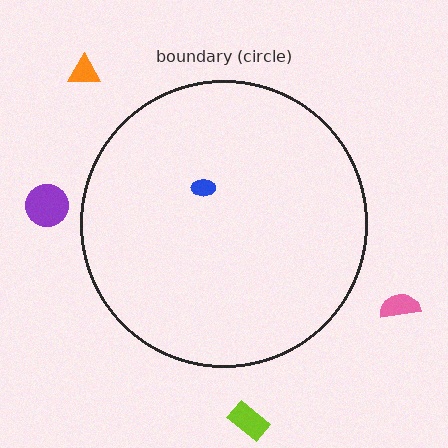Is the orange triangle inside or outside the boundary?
Outside.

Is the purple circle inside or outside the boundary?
Outside.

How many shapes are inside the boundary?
1 inside, 4 outside.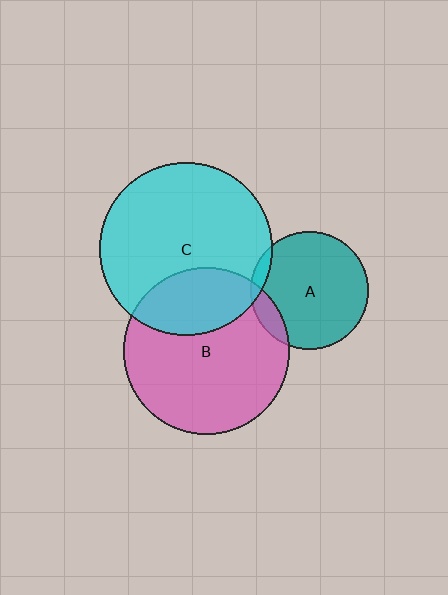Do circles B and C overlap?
Yes.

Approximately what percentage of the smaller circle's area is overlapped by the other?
Approximately 30%.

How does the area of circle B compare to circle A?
Approximately 2.0 times.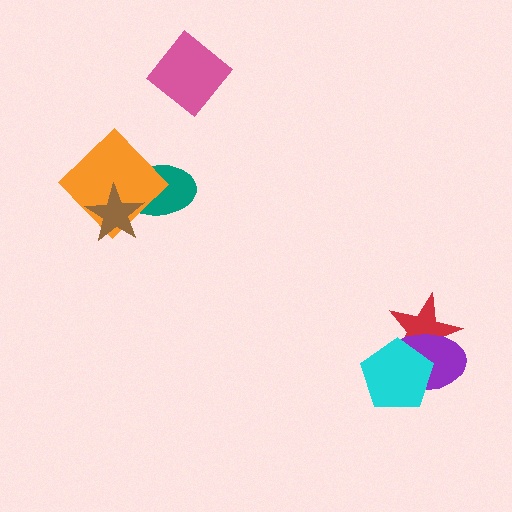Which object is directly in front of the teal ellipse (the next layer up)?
The orange diamond is directly in front of the teal ellipse.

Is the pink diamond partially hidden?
No, no other shape covers it.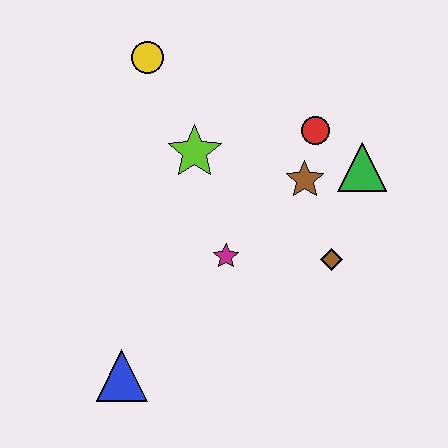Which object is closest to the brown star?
The red circle is closest to the brown star.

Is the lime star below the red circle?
Yes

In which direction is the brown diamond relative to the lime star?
The brown diamond is to the right of the lime star.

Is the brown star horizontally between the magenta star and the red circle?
Yes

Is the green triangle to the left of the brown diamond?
No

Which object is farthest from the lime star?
The blue triangle is farthest from the lime star.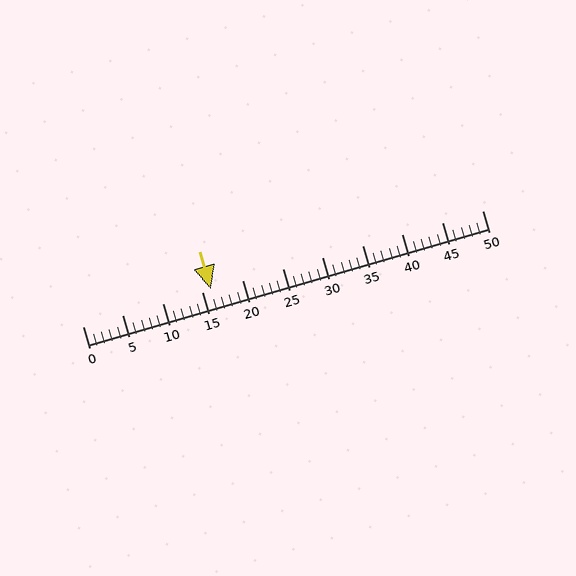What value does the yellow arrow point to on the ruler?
The yellow arrow points to approximately 16.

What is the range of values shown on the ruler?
The ruler shows values from 0 to 50.